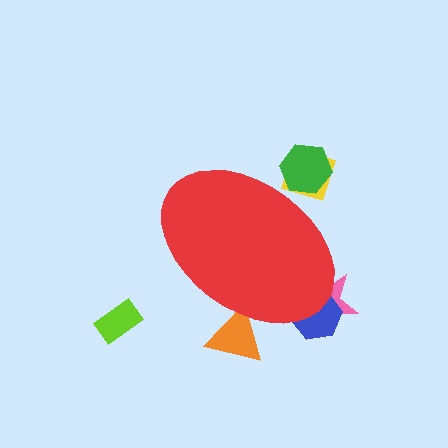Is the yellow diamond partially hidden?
Yes, the yellow diamond is partially hidden behind the red ellipse.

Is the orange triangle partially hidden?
Yes, the orange triangle is partially hidden behind the red ellipse.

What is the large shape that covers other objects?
A red ellipse.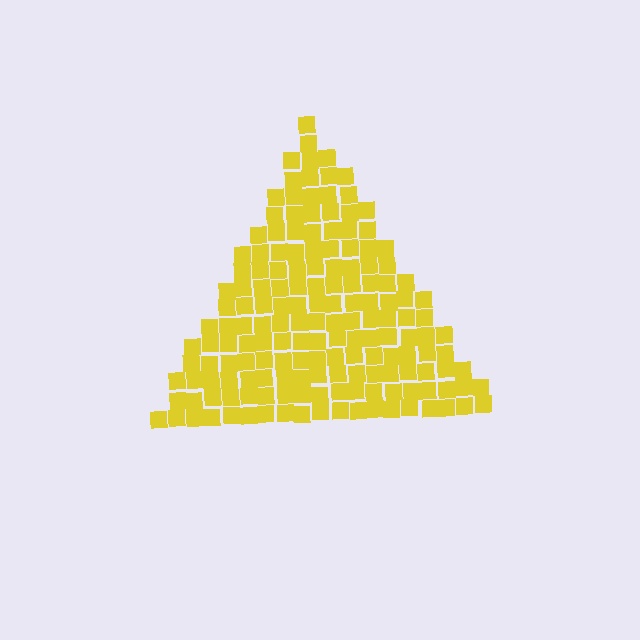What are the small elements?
The small elements are squares.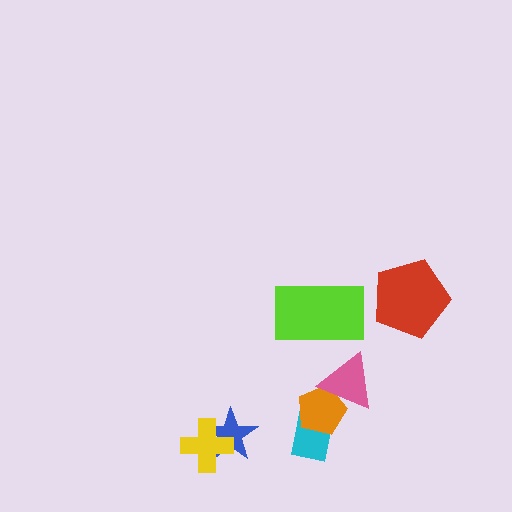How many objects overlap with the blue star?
1 object overlaps with the blue star.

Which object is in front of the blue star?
The yellow cross is in front of the blue star.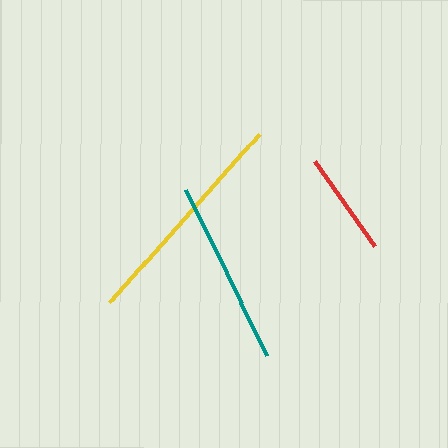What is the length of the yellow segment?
The yellow segment is approximately 225 pixels long.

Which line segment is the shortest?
The red line is the shortest at approximately 104 pixels.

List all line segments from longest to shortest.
From longest to shortest: yellow, teal, red.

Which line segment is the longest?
The yellow line is the longest at approximately 225 pixels.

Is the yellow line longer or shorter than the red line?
The yellow line is longer than the red line.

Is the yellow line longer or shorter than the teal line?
The yellow line is longer than the teal line.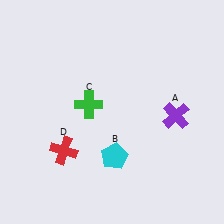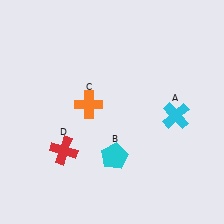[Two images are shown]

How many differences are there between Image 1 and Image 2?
There are 2 differences between the two images.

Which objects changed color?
A changed from purple to cyan. C changed from green to orange.